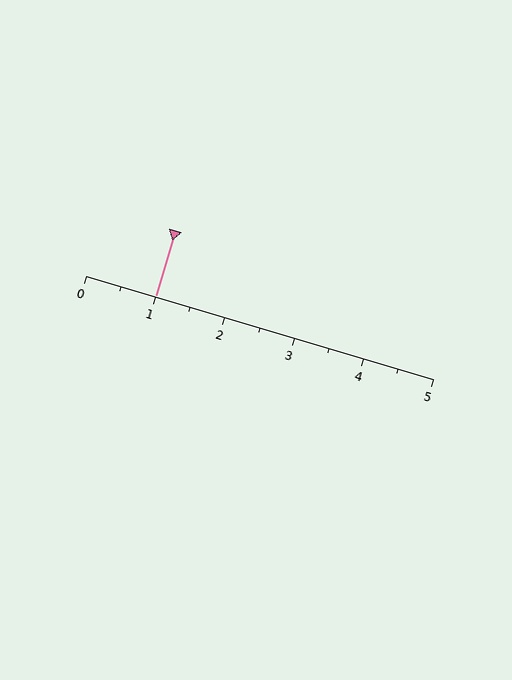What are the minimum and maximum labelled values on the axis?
The axis runs from 0 to 5.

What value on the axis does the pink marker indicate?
The marker indicates approximately 1.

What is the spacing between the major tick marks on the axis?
The major ticks are spaced 1 apart.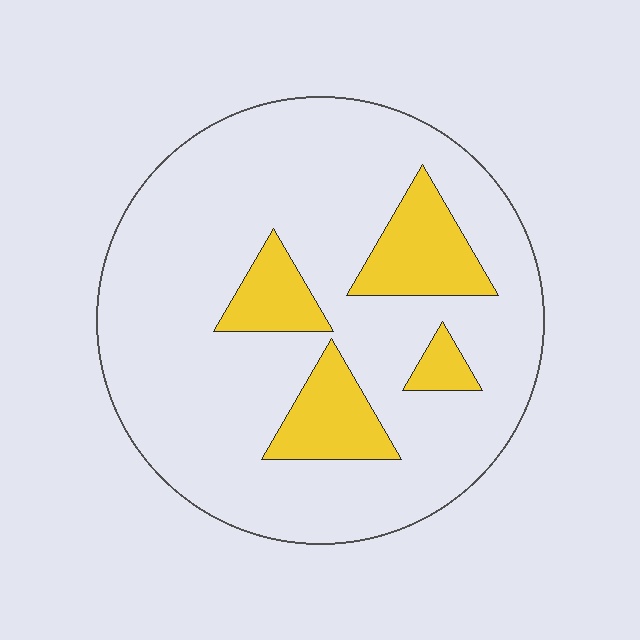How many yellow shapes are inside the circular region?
4.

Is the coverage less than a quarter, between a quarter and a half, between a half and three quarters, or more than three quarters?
Less than a quarter.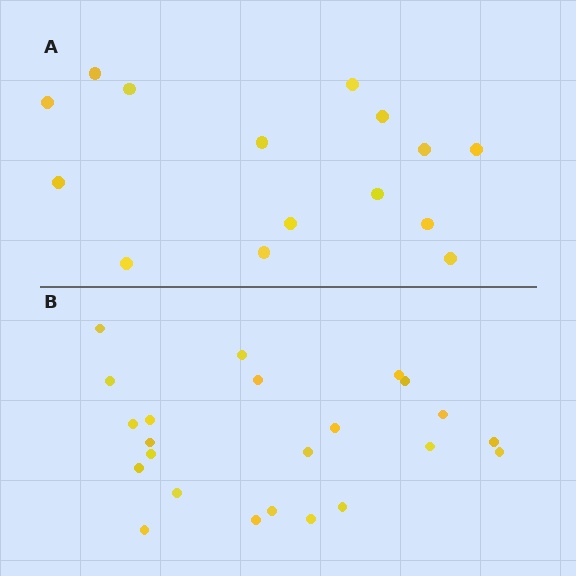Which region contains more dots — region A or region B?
Region B (the bottom region) has more dots.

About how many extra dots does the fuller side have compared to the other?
Region B has roughly 8 or so more dots than region A.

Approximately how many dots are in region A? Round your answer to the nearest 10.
About 20 dots. (The exact count is 15, which rounds to 20.)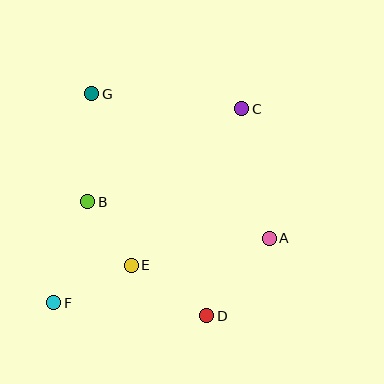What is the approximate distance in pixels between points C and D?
The distance between C and D is approximately 210 pixels.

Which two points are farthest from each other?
Points C and F are farthest from each other.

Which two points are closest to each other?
Points B and E are closest to each other.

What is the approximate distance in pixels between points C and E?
The distance between C and E is approximately 192 pixels.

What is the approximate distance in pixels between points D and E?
The distance between D and E is approximately 91 pixels.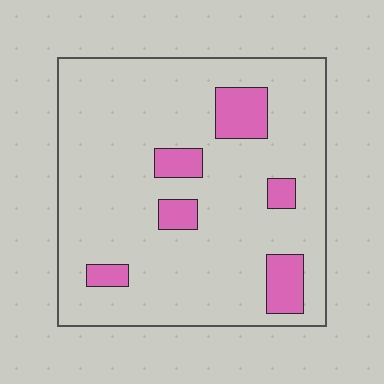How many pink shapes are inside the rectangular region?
6.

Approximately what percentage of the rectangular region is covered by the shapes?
Approximately 15%.